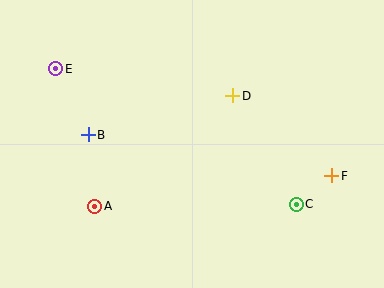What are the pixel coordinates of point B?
Point B is at (88, 135).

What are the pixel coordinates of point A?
Point A is at (95, 206).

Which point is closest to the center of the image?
Point D at (233, 96) is closest to the center.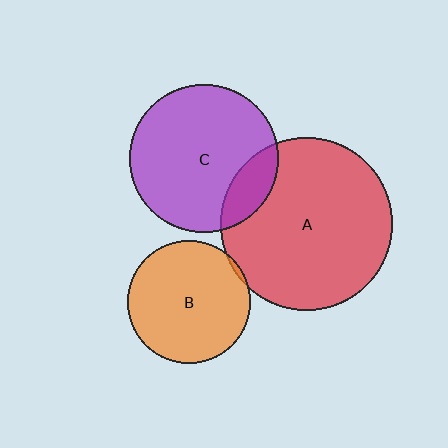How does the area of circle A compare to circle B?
Approximately 2.0 times.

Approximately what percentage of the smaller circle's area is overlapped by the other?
Approximately 5%.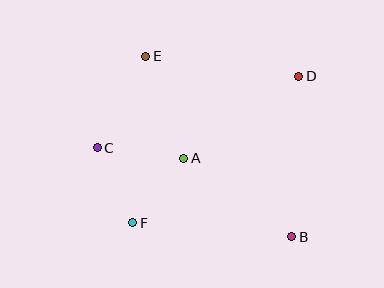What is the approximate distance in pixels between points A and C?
The distance between A and C is approximately 87 pixels.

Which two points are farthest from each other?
Points B and E are farthest from each other.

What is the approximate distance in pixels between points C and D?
The distance between C and D is approximately 214 pixels.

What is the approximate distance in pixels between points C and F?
The distance between C and F is approximately 83 pixels.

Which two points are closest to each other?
Points A and F are closest to each other.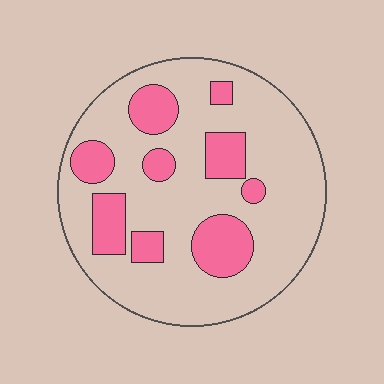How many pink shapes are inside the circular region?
9.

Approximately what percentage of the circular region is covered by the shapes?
Approximately 25%.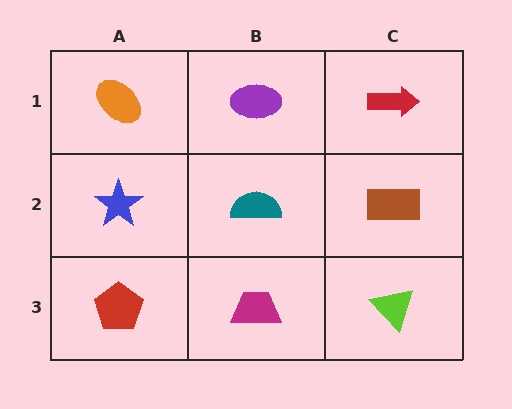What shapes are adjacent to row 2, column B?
A purple ellipse (row 1, column B), a magenta trapezoid (row 3, column B), a blue star (row 2, column A), a brown rectangle (row 2, column C).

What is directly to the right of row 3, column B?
A lime triangle.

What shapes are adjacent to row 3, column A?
A blue star (row 2, column A), a magenta trapezoid (row 3, column B).